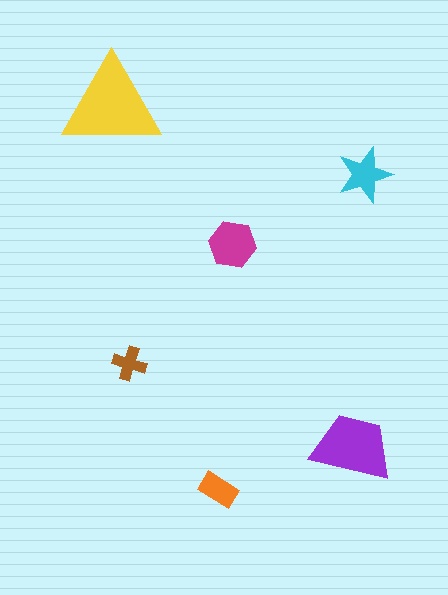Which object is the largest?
The yellow triangle.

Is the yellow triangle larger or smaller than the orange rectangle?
Larger.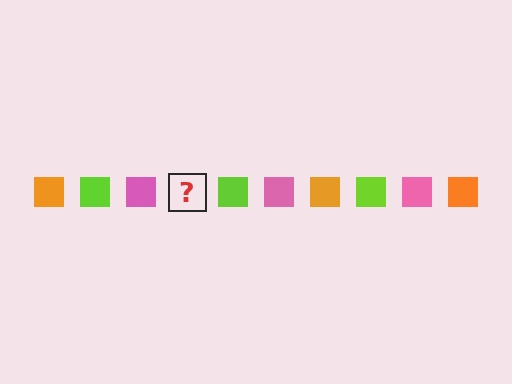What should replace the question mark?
The question mark should be replaced with an orange square.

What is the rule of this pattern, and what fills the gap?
The rule is that the pattern cycles through orange, lime, pink squares. The gap should be filled with an orange square.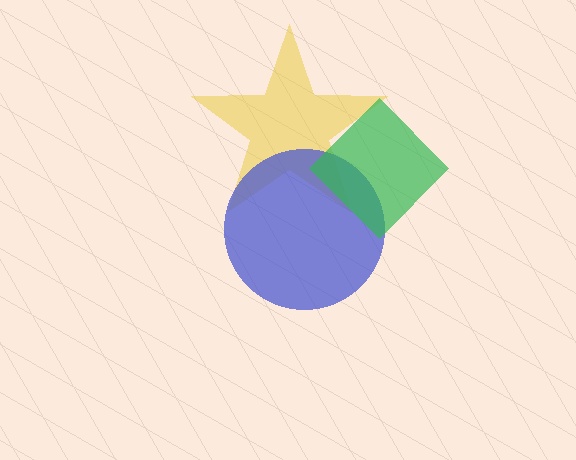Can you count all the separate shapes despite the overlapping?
Yes, there are 3 separate shapes.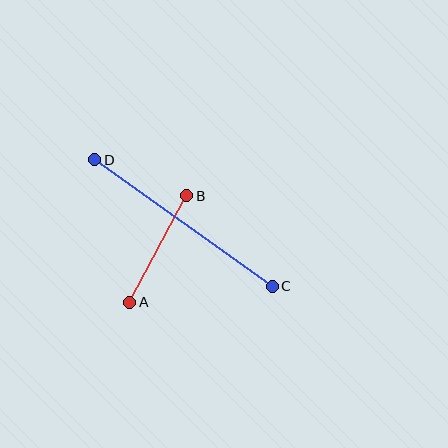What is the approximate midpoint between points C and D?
The midpoint is at approximately (183, 223) pixels.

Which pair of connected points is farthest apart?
Points C and D are farthest apart.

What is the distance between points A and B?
The distance is approximately 121 pixels.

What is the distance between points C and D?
The distance is approximately 218 pixels.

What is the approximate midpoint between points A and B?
The midpoint is at approximately (158, 249) pixels.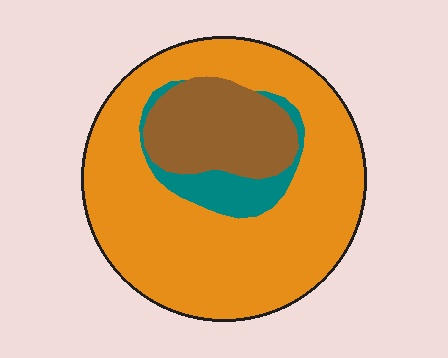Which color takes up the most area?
Orange, at roughly 70%.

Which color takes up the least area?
Teal, at roughly 10%.